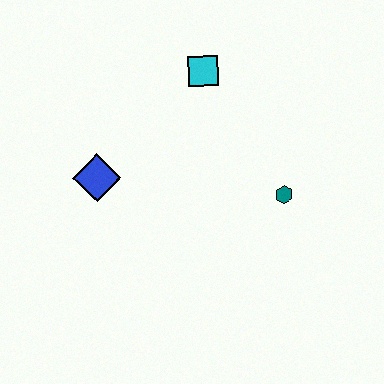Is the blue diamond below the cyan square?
Yes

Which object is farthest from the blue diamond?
The teal hexagon is farthest from the blue diamond.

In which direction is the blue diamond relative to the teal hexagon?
The blue diamond is to the left of the teal hexagon.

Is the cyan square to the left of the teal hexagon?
Yes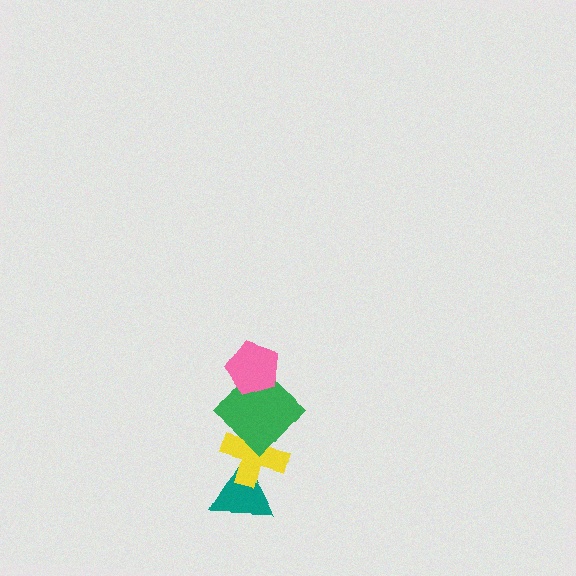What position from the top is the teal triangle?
The teal triangle is 4th from the top.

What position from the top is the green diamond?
The green diamond is 2nd from the top.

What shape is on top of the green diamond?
The pink pentagon is on top of the green diamond.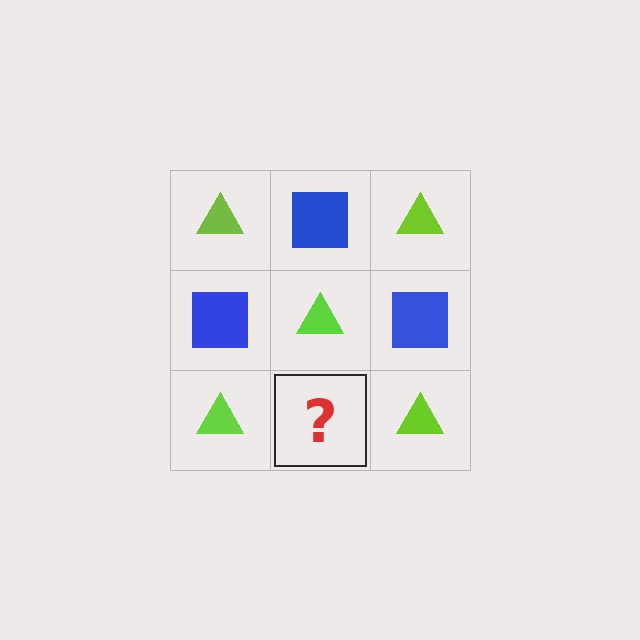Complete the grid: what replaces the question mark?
The question mark should be replaced with a blue square.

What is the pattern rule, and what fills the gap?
The rule is that it alternates lime triangle and blue square in a checkerboard pattern. The gap should be filled with a blue square.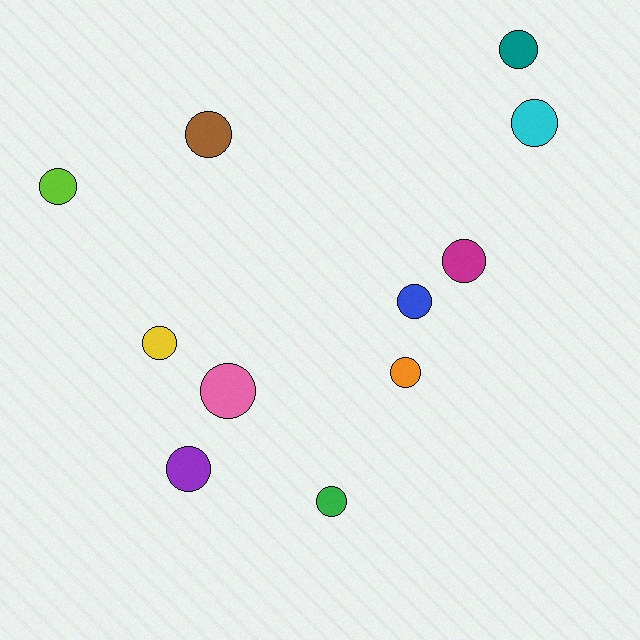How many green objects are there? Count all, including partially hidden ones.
There is 1 green object.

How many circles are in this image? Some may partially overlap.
There are 11 circles.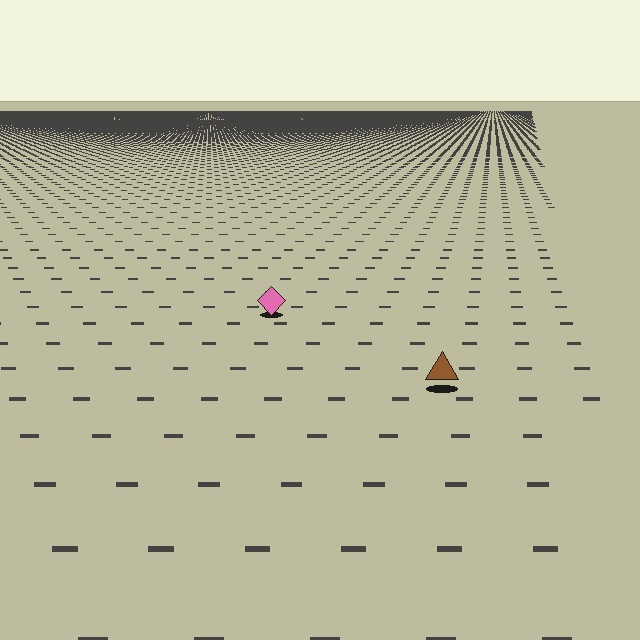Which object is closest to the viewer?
The brown triangle is closest. The texture marks near it are larger and more spread out.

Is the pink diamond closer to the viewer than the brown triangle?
No. The brown triangle is closer — you can tell from the texture gradient: the ground texture is coarser near it.